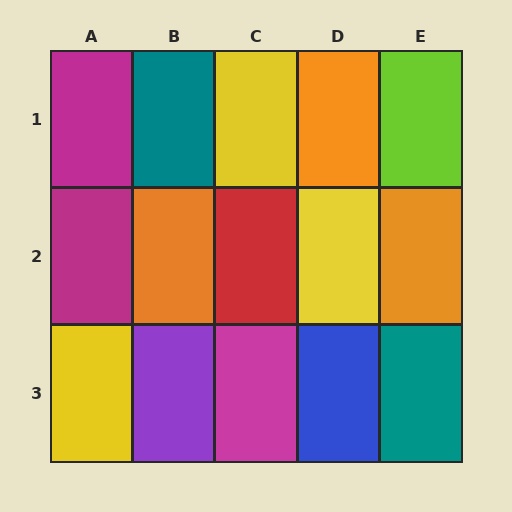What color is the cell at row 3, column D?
Blue.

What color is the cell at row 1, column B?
Teal.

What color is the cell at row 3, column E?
Teal.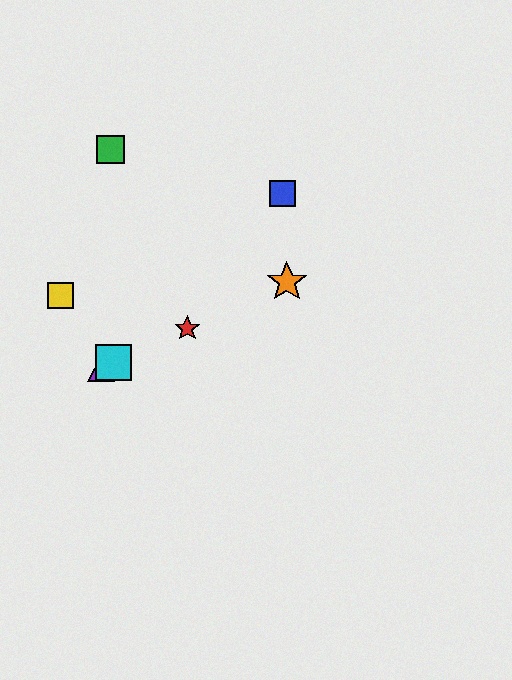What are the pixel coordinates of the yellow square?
The yellow square is at (60, 295).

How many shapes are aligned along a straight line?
4 shapes (the red star, the purple triangle, the orange star, the cyan square) are aligned along a straight line.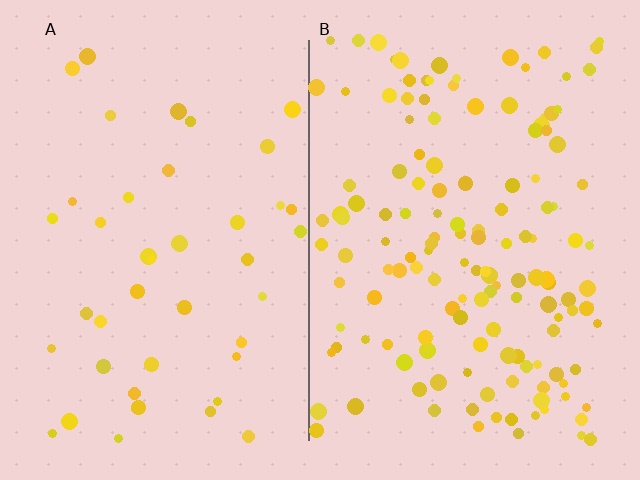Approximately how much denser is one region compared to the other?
Approximately 3.3× — region B over region A.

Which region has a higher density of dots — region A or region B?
B (the right).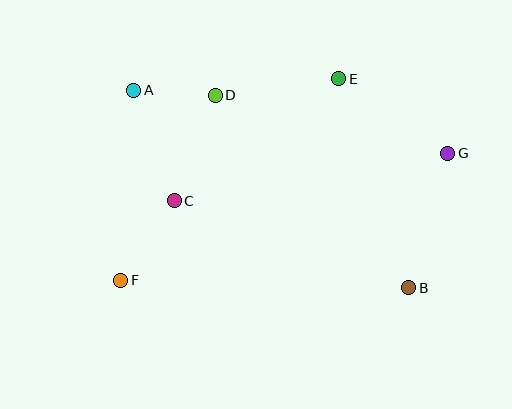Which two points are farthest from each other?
Points F and G are farthest from each other.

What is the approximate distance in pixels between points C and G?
The distance between C and G is approximately 277 pixels.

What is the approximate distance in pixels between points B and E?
The distance between B and E is approximately 220 pixels.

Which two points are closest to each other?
Points A and D are closest to each other.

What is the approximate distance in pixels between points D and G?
The distance between D and G is approximately 240 pixels.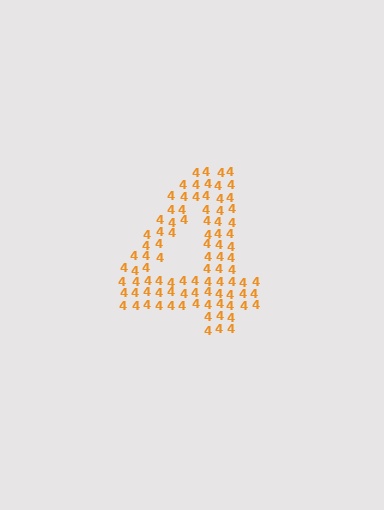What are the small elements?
The small elements are digit 4's.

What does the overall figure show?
The overall figure shows the digit 4.